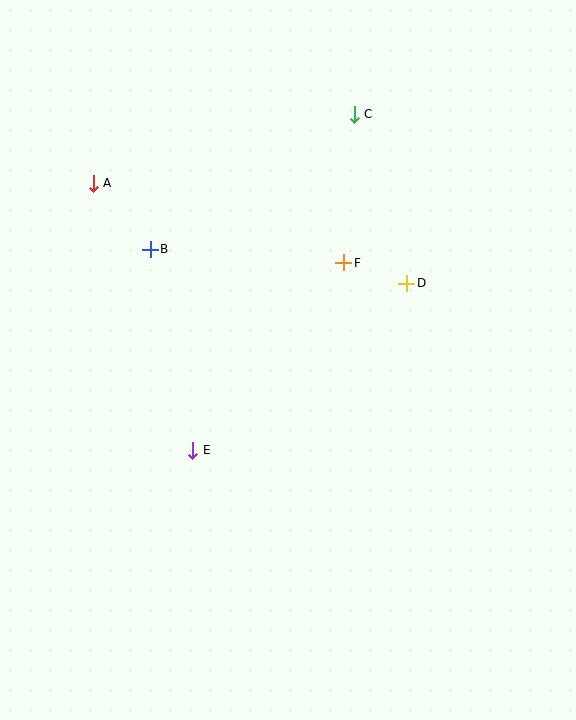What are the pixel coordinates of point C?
Point C is at (354, 114).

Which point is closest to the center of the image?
Point F at (344, 263) is closest to the center.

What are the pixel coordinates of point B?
Point B is at (150, 249).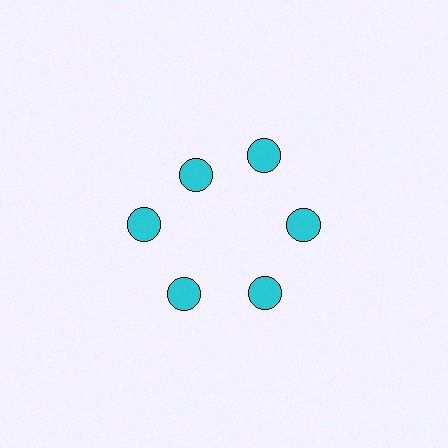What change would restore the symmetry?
The symmetry would be restored by moving it outward, back onto the ring so that all 6 circles sit at equal angles and equal distance from the center.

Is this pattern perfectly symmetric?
No. The 6 cyan circles are arranged in a ring, but one element near the 11 o'clock position is pulled inward toward the center, breaking the 6-fold rotational symmetry.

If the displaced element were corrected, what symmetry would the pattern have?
It would have 6-fold rotational symmetry — the pattern would map onto itself every 60 degrees.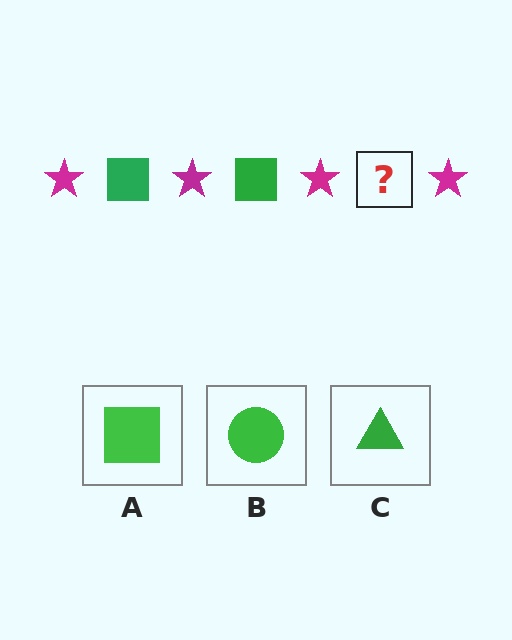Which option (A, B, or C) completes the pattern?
A.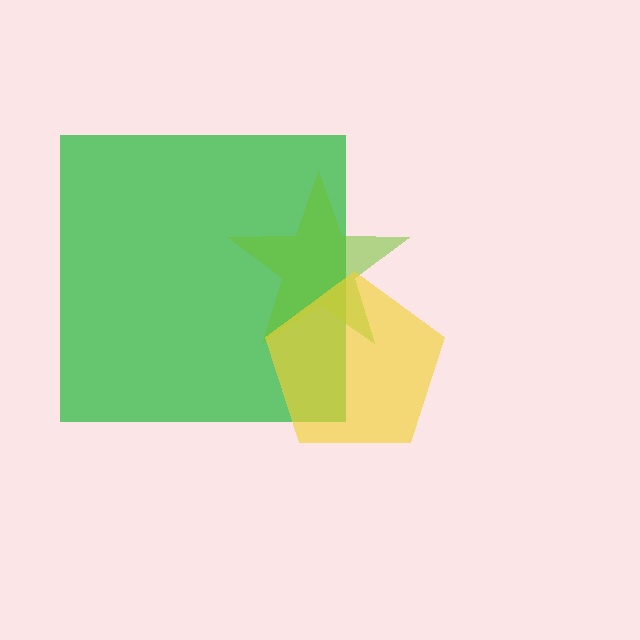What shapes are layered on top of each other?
The layered shapes are: a green square, a lime star, a yellow pentagon.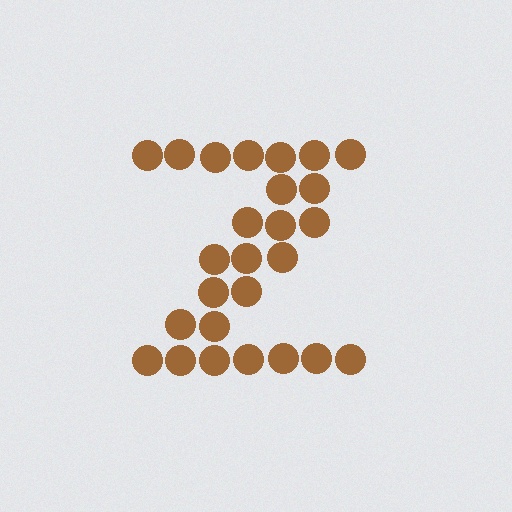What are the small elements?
The small elements are circles.